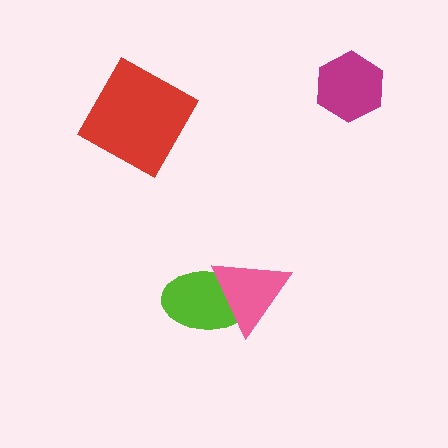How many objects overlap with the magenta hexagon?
0 objects overlap with the magenta hexagon.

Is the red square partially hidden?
No, no other shape covers it.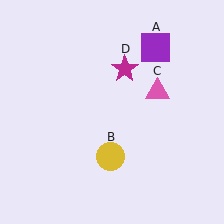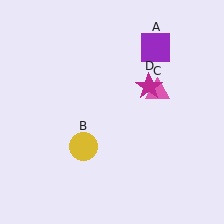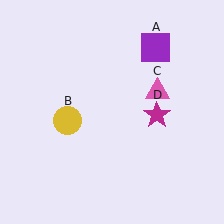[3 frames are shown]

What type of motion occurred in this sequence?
The yellow circle (object B), magenta star (object D) rotated clockwise around the center of the scene.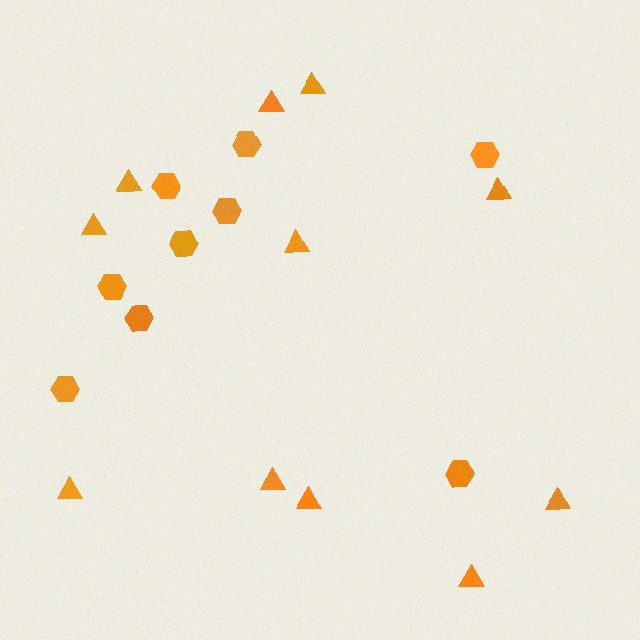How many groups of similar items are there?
There are 2 groups: one group of hexagons (9) and one group of triangles (11).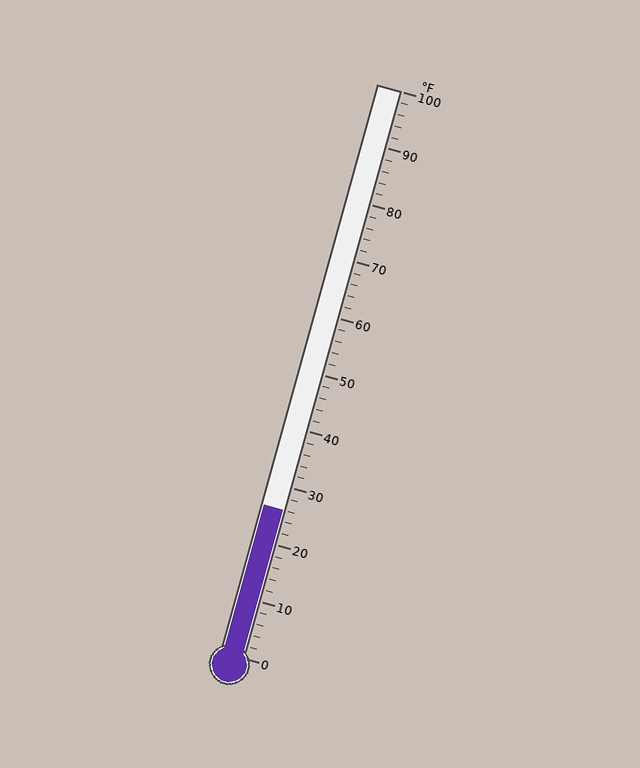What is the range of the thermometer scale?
The thermometer scale ranges from 0°F to 100°F.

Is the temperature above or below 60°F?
The temperature is below 60°F.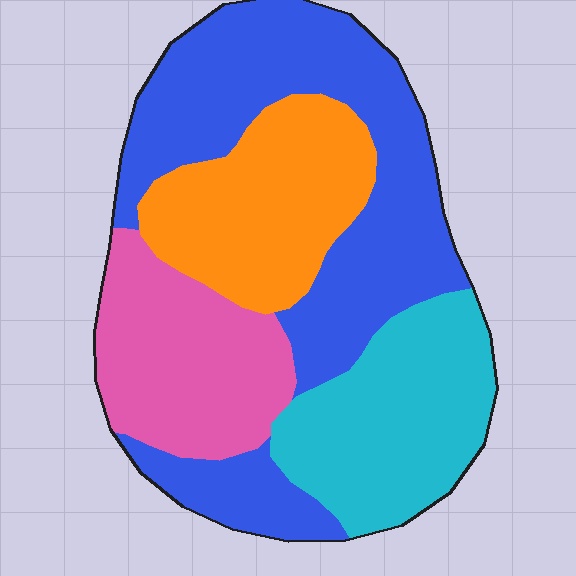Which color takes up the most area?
Blue, at roughly 40%.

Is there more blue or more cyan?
Blue.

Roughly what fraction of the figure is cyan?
Cyan covers 21% of the figure.